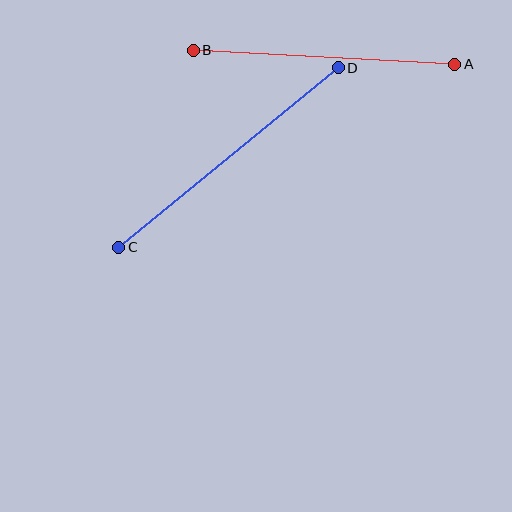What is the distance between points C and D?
The distance is approximately 284 pixels.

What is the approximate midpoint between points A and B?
The midpoint is at approximately (324, 57) pixels.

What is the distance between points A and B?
The distance is approximately 262 pixels.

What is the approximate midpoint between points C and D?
The midpoint is at approximately (228, 157) pixels.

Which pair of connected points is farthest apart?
Points C and D are farthest apart.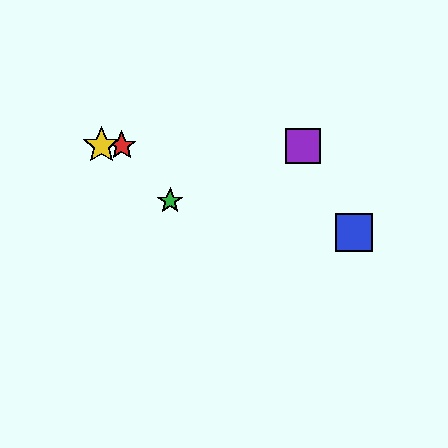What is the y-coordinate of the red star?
The red star is at y≈146.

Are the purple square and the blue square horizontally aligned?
No, the purple square is at y≈146 and the blue square is at y≈232.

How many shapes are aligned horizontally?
3 shapes (the red star, the yellow star, the purple square) are aligned horizontally.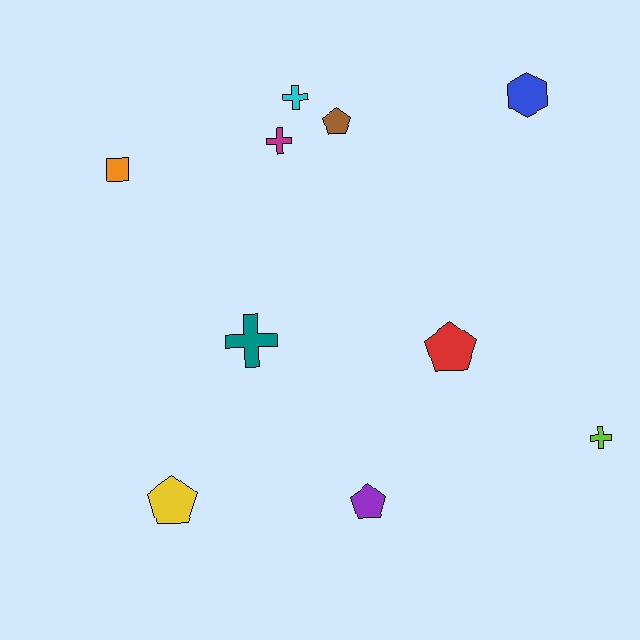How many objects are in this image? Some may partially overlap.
There are 10 objects.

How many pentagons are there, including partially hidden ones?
There are 4 pentagons.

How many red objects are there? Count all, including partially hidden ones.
There is 1 red object.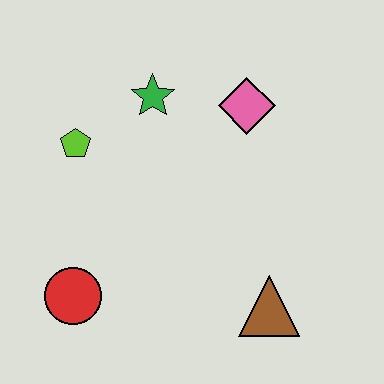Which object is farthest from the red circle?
The pink diamond is farthest from the red circle.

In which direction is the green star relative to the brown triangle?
The green star is above the brown triangle.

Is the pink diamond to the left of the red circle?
No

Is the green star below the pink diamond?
No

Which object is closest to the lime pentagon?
The green star is closest to the lime pentagon.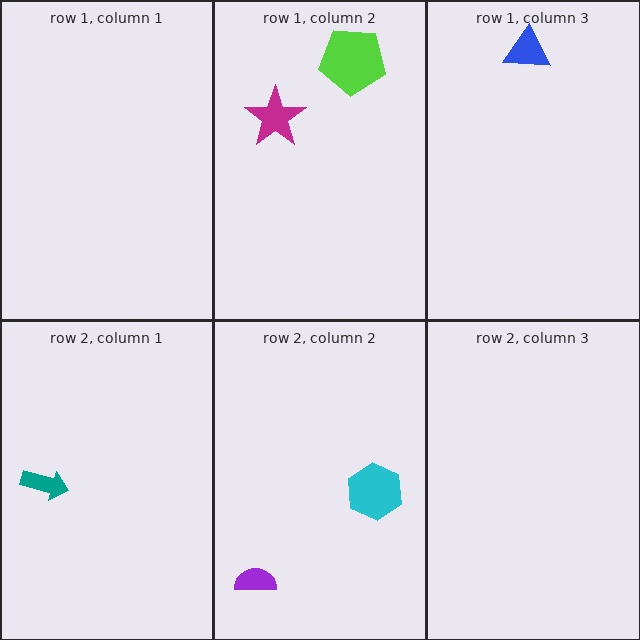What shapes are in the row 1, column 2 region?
The magenta star, the lime pentagon.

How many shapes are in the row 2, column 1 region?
1.